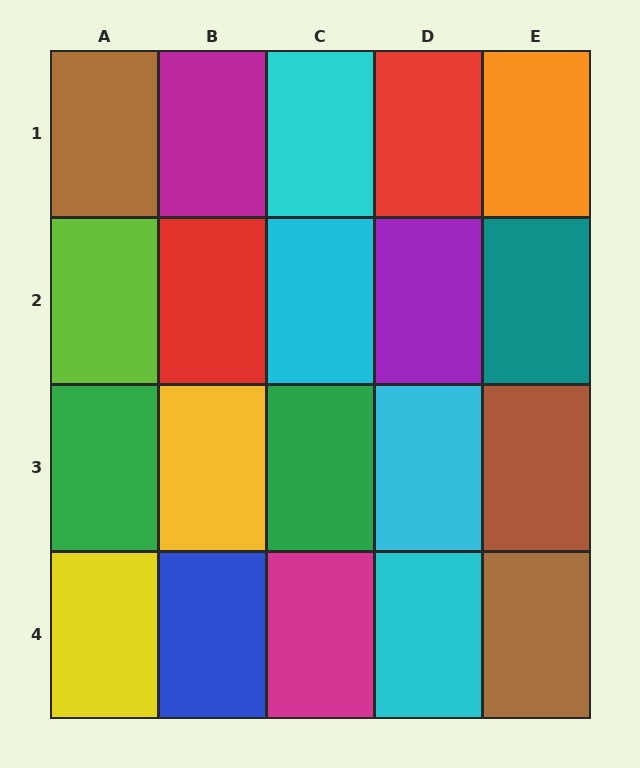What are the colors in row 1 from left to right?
Brown, magenta, cyan, red, orange.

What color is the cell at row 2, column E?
Teal.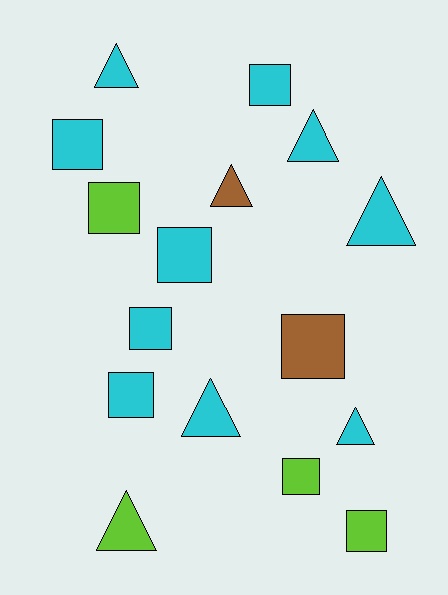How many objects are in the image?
There are 16 objects.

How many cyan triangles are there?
There are 5 cyan triangles.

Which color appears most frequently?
Cyan, with 10 objects.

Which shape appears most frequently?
Square, with 9 objects.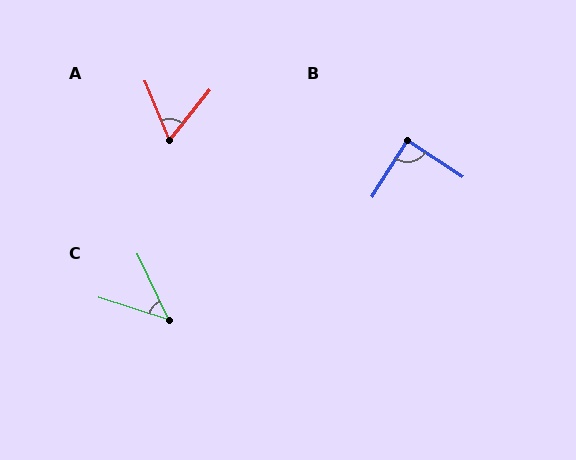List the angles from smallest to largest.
C (47°), A (61°), B (88°).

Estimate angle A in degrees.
Approximately 61 degrees.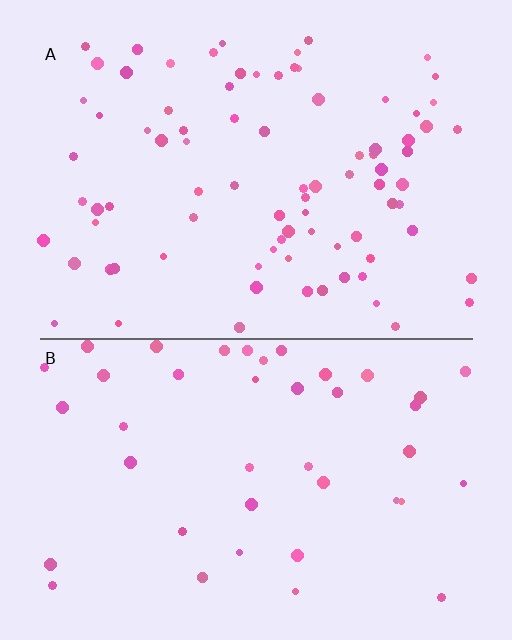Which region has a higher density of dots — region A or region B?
A (the top).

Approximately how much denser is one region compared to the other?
Approximately 2.0× — region A over region B.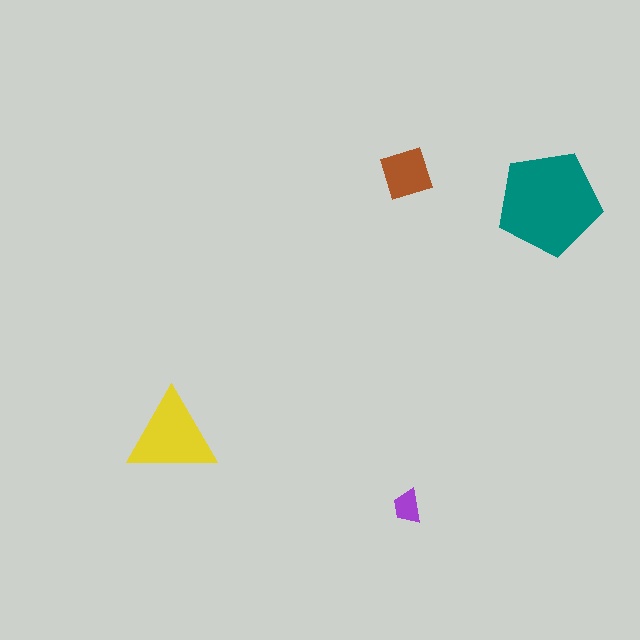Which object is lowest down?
The purple trapezoid is bottommost.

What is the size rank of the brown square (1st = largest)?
3rd.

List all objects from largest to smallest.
The teal pentagon, the yellow triangle, the brown square, the purple trapezoid.